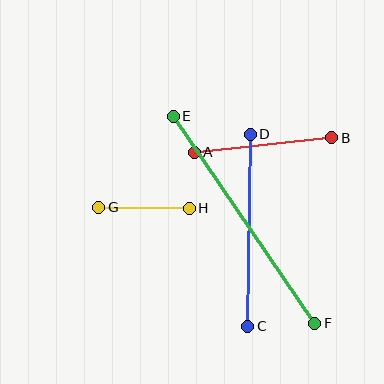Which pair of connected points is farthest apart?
Points E and F are farthest apart.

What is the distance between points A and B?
The distance is approximately 138 pixels.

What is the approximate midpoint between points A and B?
The midpoint is at approximately (263, 145) pixels.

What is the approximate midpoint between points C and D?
The midpoint is at approximately (249, 230) pixels.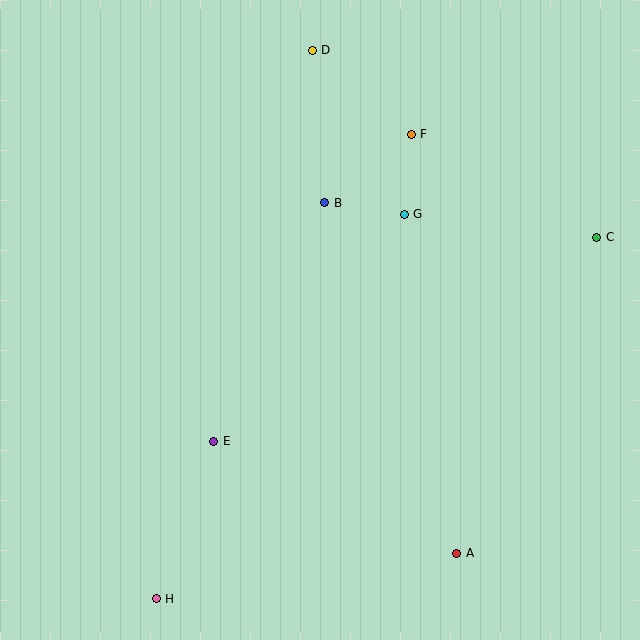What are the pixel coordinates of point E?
Point E is at (214, 441).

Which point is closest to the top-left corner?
Point D is closest to the top-left corner.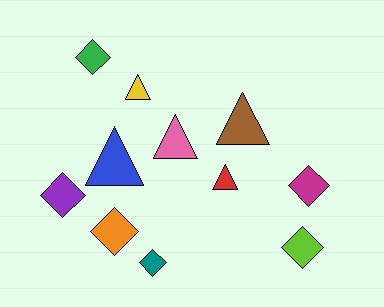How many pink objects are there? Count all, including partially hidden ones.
There is 1 pink object.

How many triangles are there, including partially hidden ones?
There are 5 triangles.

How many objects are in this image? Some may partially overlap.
There are 11 objects.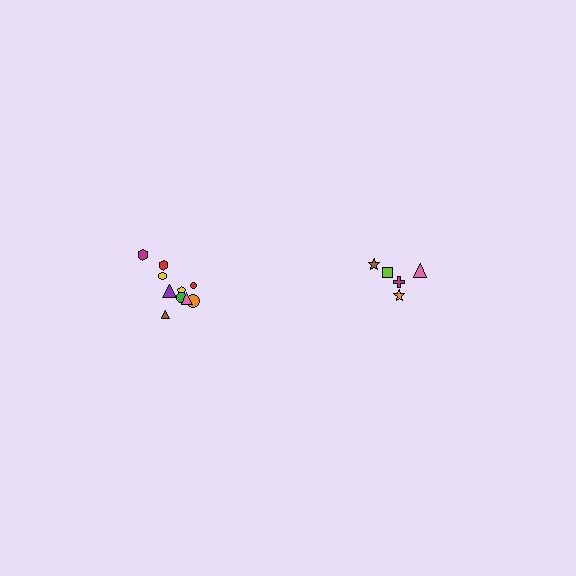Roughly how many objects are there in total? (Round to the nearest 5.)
Roughly 15 objects in total.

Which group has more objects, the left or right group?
The left group.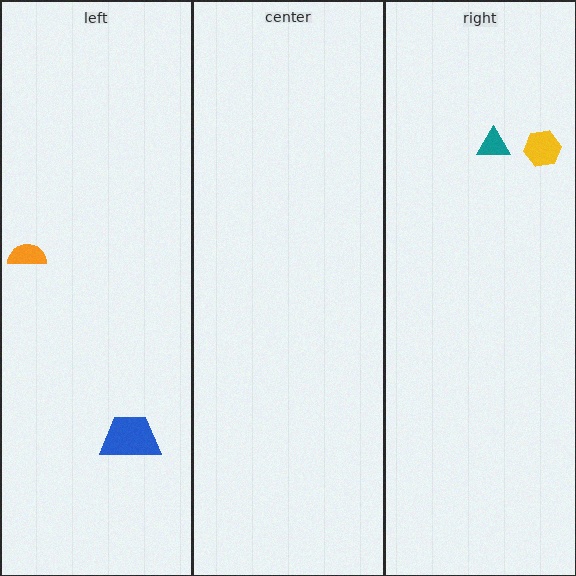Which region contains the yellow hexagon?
The right region.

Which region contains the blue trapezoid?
The left region.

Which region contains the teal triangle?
The right region.